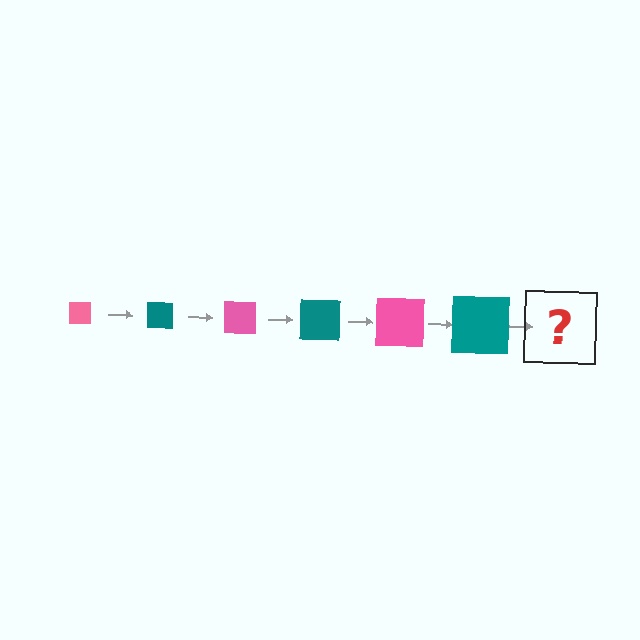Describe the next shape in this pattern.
It should be a pink square, larger than the previous one.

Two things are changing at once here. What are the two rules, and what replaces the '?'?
The two rules are that the square grows larger each step and the color cycles through pink and teal. The '?' should be a pink square, larger than the previous one.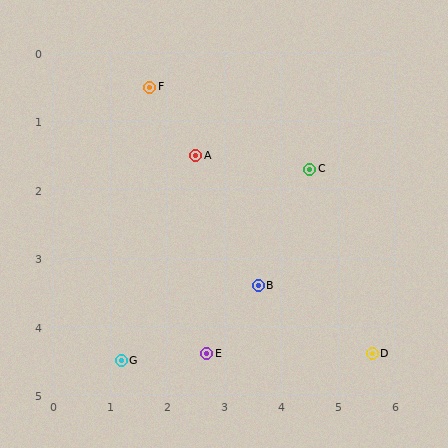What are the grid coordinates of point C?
Point C is at approximately (4.5, 1.7).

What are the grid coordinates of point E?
Point E is at approximately (2.7, 4.4).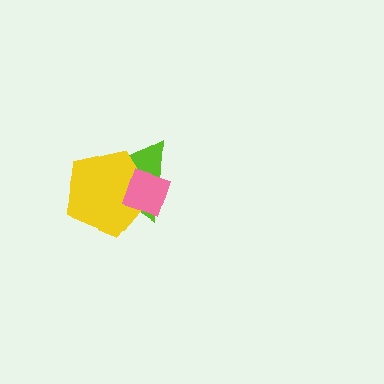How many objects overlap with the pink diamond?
2 objects overlap with the pink diamond.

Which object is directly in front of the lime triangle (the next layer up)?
The yellow pentagon is directly in front of the lime triangle.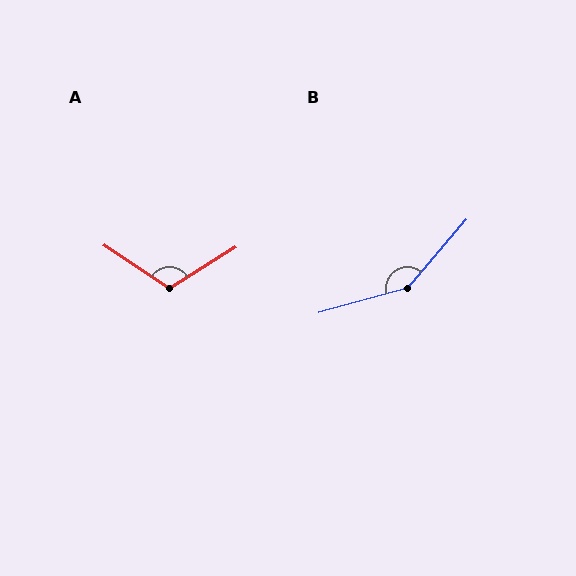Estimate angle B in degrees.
Approximately 146 degrees.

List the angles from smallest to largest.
A (114°), B (146°).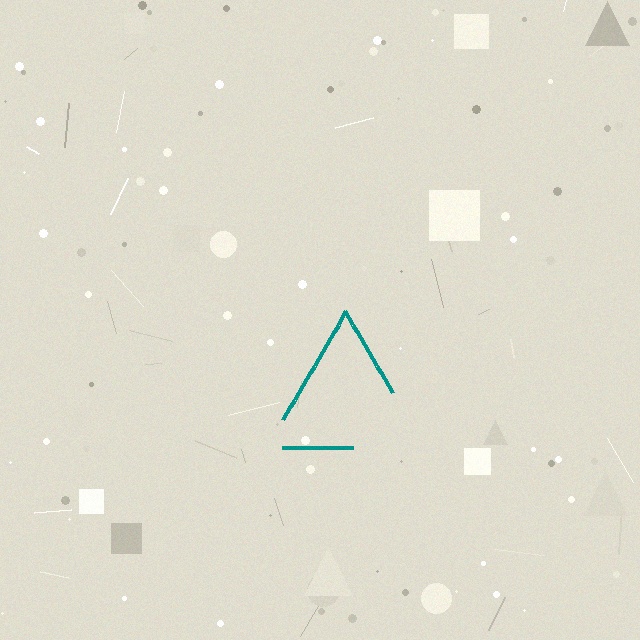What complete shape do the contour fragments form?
The contour fragments form a triangle.